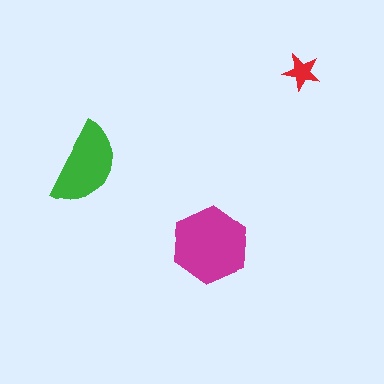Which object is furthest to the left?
The green semicircle is leftmost.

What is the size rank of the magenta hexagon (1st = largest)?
1st.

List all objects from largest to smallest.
The magenta hexagon, the green semicircle, the red star.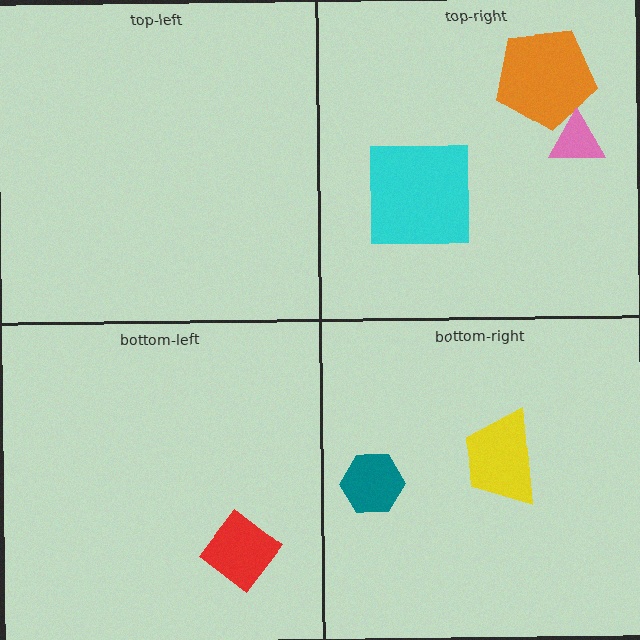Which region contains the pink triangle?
The top-right region.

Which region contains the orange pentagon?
The top-right region.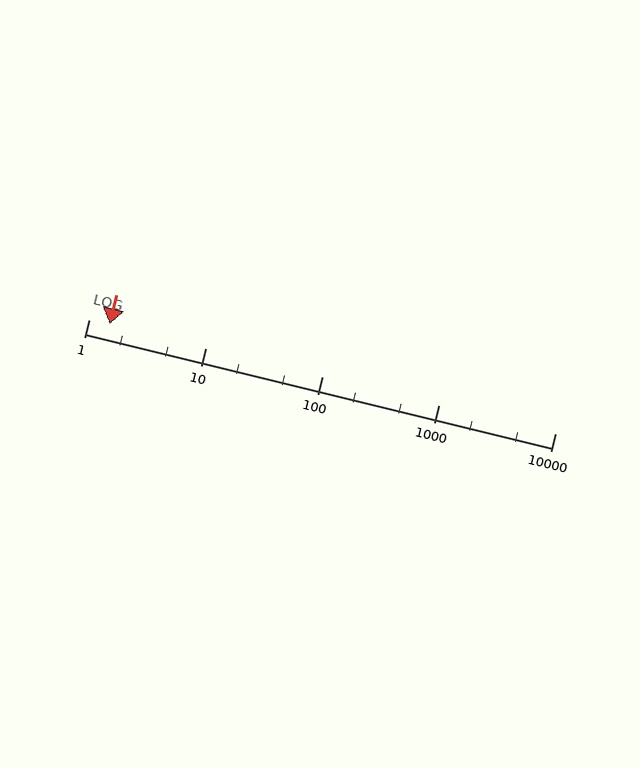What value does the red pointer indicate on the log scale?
The pointer indicates approximately 1.5.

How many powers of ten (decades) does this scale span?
The scale spans 4 decades, from 1 to 10000.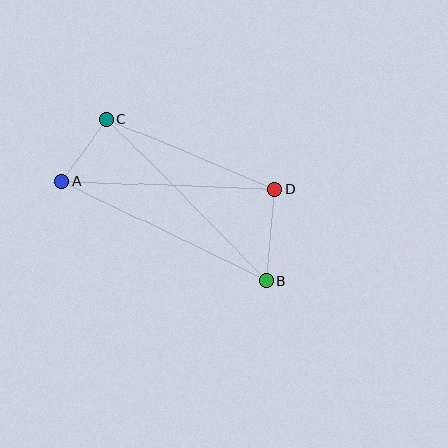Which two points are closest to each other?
Points A and C are closest to each other.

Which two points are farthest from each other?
Points A and B are farthest from each other.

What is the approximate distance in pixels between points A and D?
The distance between A and D is approximately 213 pixels.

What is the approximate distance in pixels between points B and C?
The distance between B and C is approximately 227 pixels.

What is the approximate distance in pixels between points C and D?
The distance between C and D is approximately 182 pixels.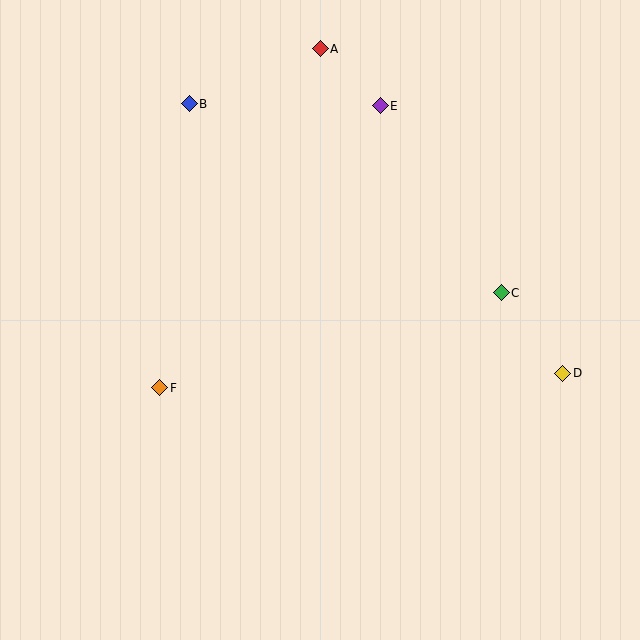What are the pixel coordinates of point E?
Point E is at (380, 106).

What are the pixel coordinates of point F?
Point F is at (160, 388).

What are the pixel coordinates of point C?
Point C is at (501, 293).